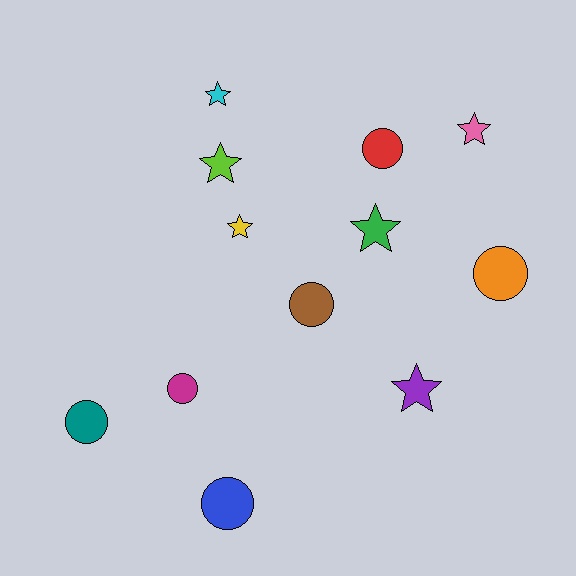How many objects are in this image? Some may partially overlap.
There are 12 objects.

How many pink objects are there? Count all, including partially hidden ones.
There is 1 pink object.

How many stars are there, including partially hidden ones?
There are 6 stars.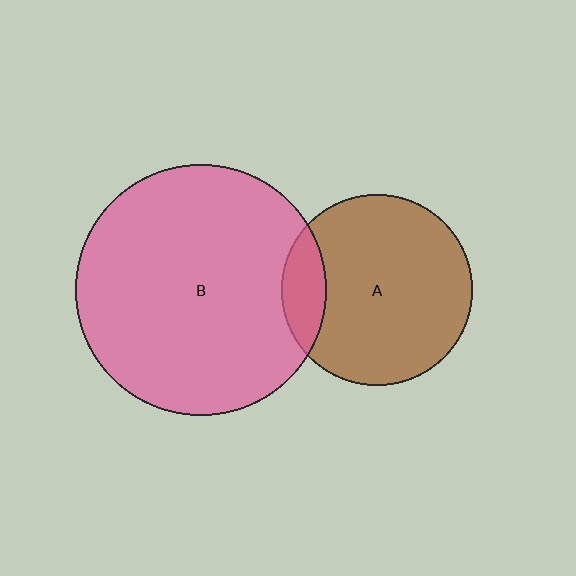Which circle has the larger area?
Circle B (pink).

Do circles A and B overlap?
Yes.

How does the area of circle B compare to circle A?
Approximately 1.7 times.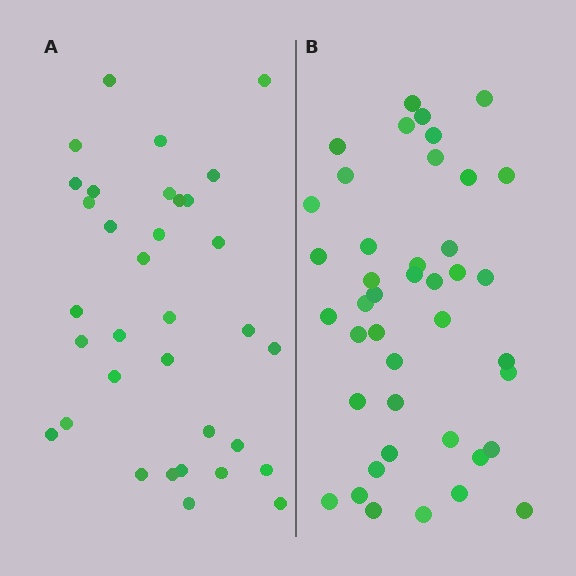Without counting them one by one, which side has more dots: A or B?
Region B (the right region) has more dots.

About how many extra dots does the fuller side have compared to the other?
Region B has roughly 8 or so more dots than region A.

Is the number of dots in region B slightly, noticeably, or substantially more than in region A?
Region B has only slightly more — the two regions are fairly close. The ratio is roughly 1.2 to 1.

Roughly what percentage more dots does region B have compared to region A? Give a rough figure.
About 25% more.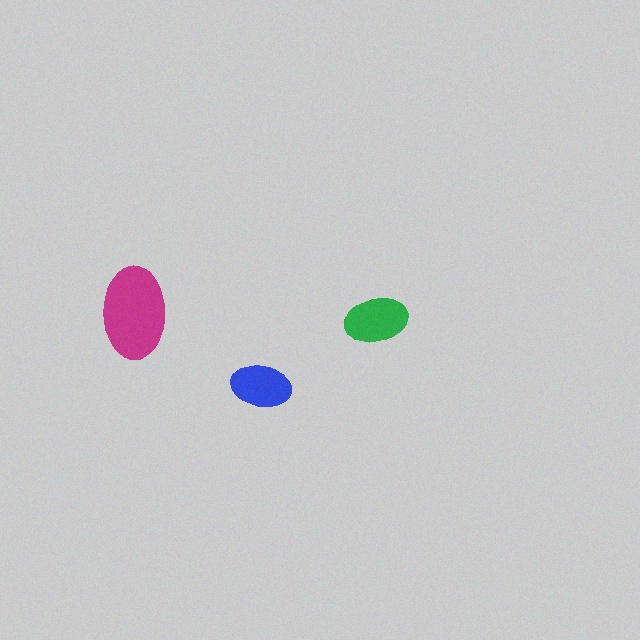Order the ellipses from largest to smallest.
the magenta one, the green one, the blue one.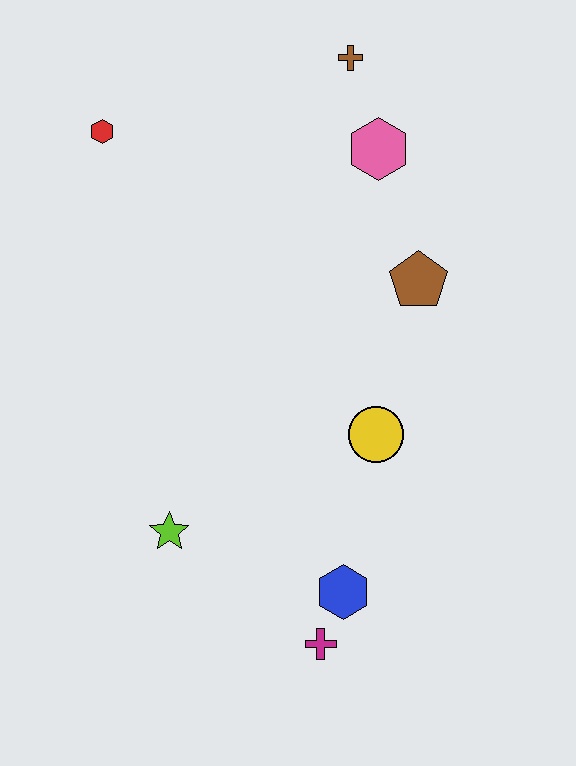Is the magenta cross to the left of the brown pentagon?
Yes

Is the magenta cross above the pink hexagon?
No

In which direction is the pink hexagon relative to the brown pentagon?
The pink hexagon is above the brown pentagon.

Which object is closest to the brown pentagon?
The pink hexagon is closest to the brown pentagon.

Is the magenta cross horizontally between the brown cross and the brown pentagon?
No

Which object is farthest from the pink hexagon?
The magenta cross is farthest from the pink hexagon.